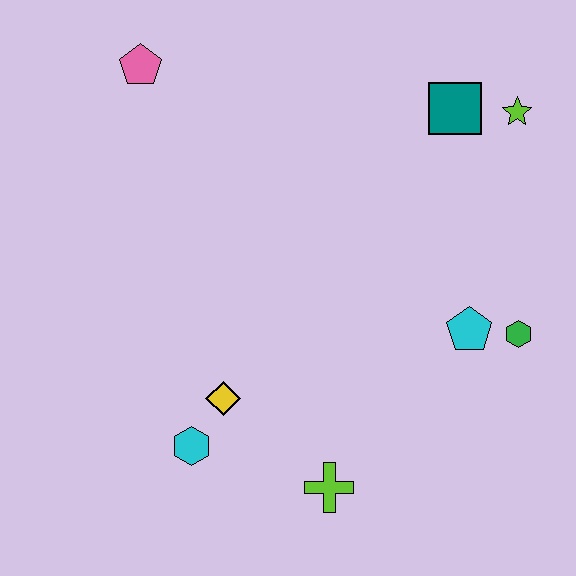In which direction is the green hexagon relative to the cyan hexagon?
The green hexagon is to the right of the cyan hexagon.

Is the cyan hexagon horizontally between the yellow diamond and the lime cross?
No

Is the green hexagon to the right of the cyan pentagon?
Yes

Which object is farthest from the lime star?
The cyan hexagon is farthest from the lime star.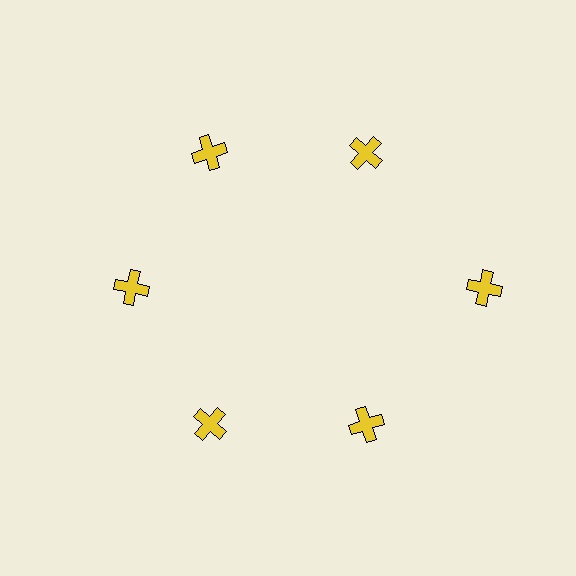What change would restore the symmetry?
The symmetry would be restored by moving it inward, back onto the ring so that all 6 crosses sit at equal angles and equal distance from the center.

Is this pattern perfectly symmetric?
No. The 6 yellow crosses are arranged in a ring, but one element near the 3 o'clock position is pushed outward from the center, breaking the 6-fold rotational symmetry.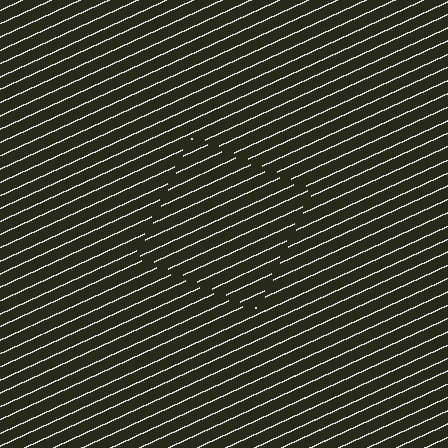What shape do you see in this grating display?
An illusory square. The interior of the shape contains the same grating, shifted by half a period — the contour is defined by the phase discontinuity where line-ends from the inner and outer gratings abut.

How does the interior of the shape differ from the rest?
The interior of the shape contains the same grating, shifted by half a period — the contour is defined by the phase discontinuity where line-ends from the inner and outer gratings abut.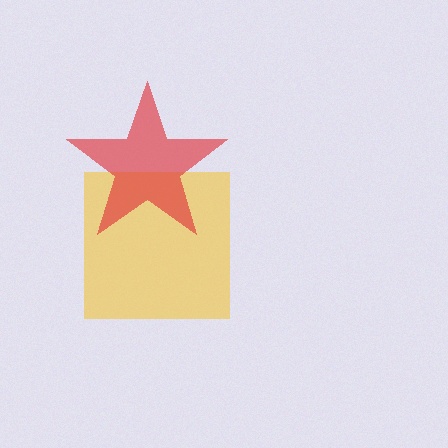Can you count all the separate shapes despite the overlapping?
Yes, there are 2 separate shapes.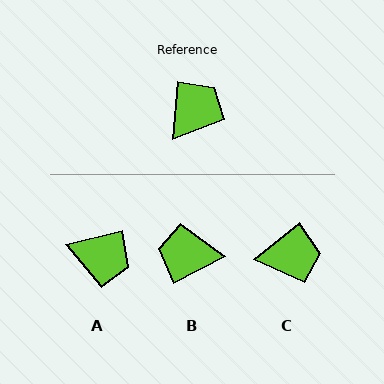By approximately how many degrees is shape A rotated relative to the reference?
Approximately 71 degrees clockwise.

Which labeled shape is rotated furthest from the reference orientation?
B, about 122 degrees away.